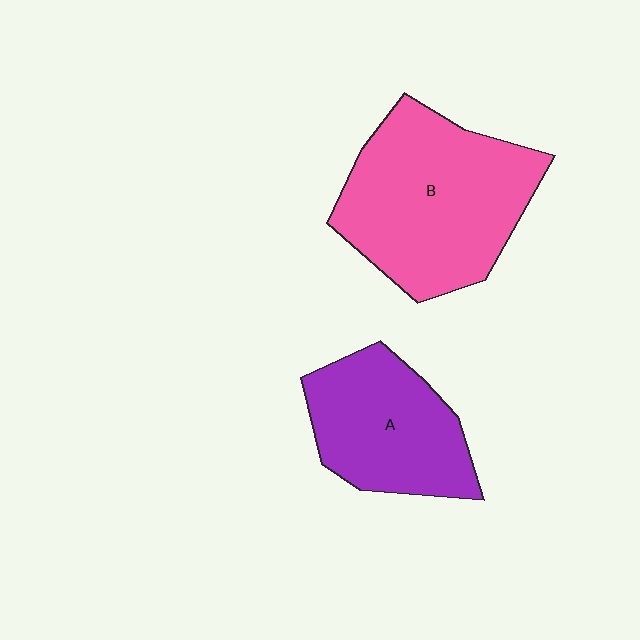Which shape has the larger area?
Shape B (pink).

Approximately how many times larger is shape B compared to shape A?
Approximately 1.5 times.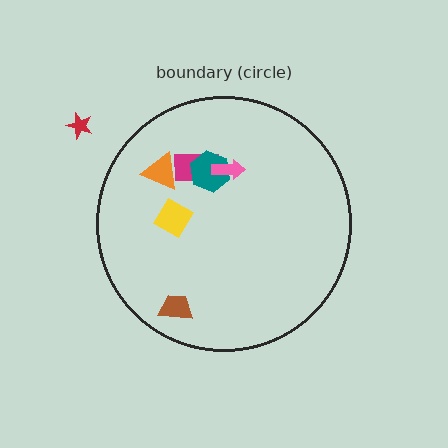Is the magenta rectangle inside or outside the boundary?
Inside.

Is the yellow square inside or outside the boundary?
Inside.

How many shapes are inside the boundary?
6 inside, 1 outside.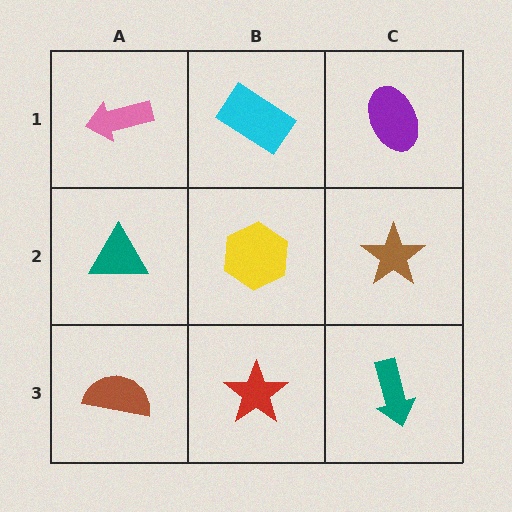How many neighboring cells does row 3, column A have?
2.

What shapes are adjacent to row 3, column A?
A teal triangle (row 2, column A), a red star (row 3, column B).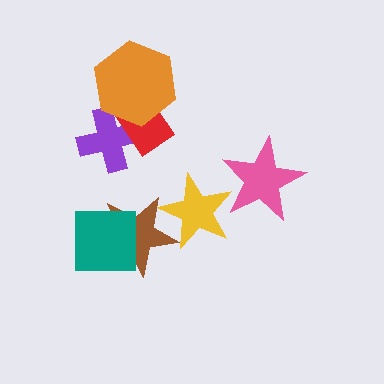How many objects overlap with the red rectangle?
2 objects overlap with the red rectangle.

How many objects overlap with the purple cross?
2 objects overlap with the purple cross.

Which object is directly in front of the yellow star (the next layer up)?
The brown star is directly in front of the yellow star.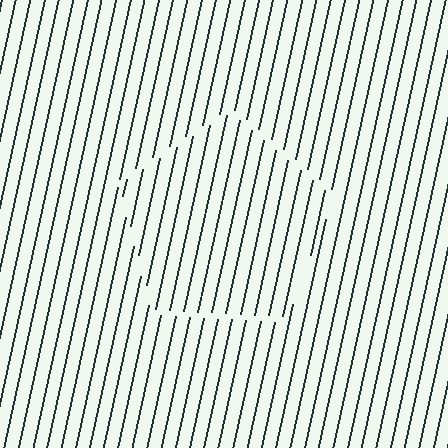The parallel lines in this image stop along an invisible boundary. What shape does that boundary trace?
An illusory pentagon. The interior of the shape contains the same grating, shifted by half a period — the contour is defined by the phase discontinuity where line-ends from the inner and outer gratings abut.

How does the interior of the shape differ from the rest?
The interior of the shape contains the same grating, shifted by half a period — the contour is defined by the phase discontinuity where line-ends from the inner and outer gratings abut.